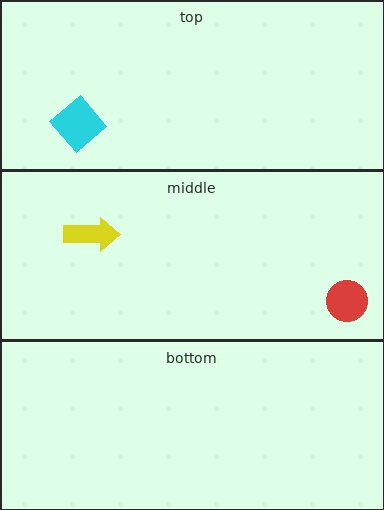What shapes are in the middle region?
The red circle, the yellow arrow.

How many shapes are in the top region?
1.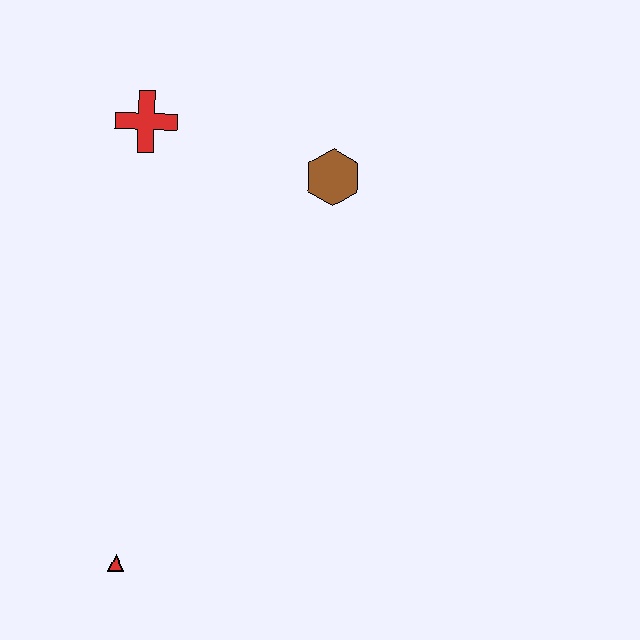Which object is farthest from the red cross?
The red triangle is farthest from the red cross.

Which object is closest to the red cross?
The brown hexagon is closest to the red cross.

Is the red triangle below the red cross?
Yes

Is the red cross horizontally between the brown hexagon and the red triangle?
Yes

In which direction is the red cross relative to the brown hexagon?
The red cross is to the left of the brown hexagon.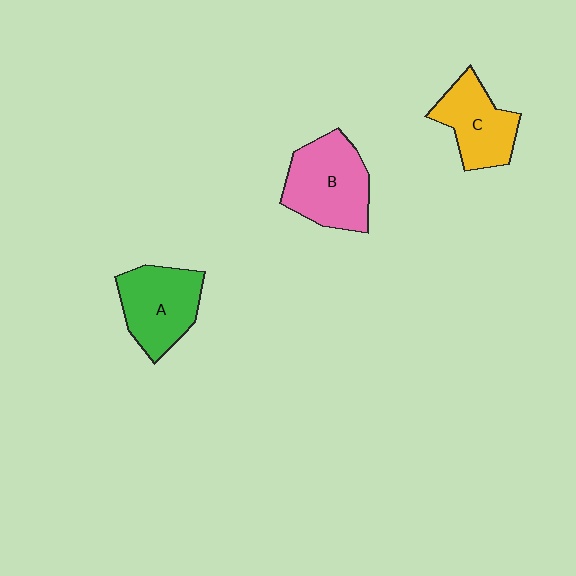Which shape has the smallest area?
Shape C (yellow).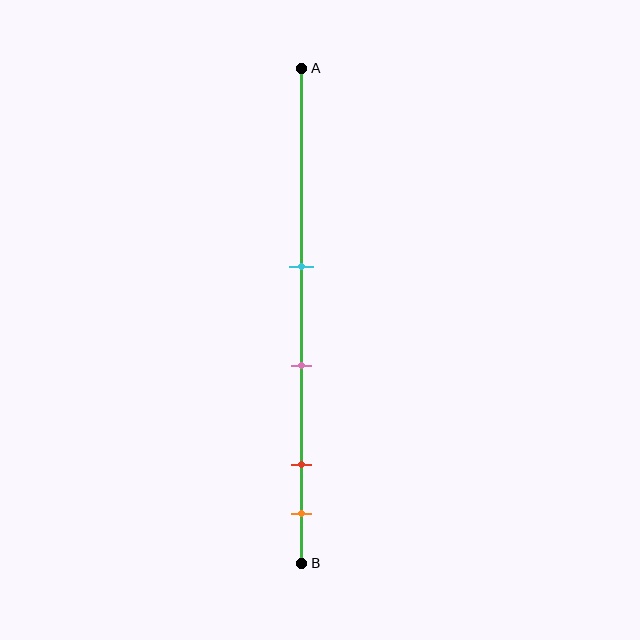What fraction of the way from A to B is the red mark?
The red mark is approximately 80% (0.8) of the way from A to B.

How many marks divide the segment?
There are 4 marks dividing the segment.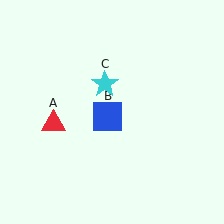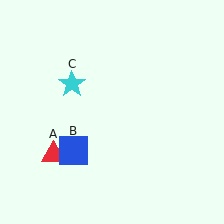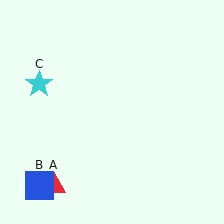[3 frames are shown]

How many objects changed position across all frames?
3 objects changed position: red triangle (object A), blue square (object B), cyan star (object C).